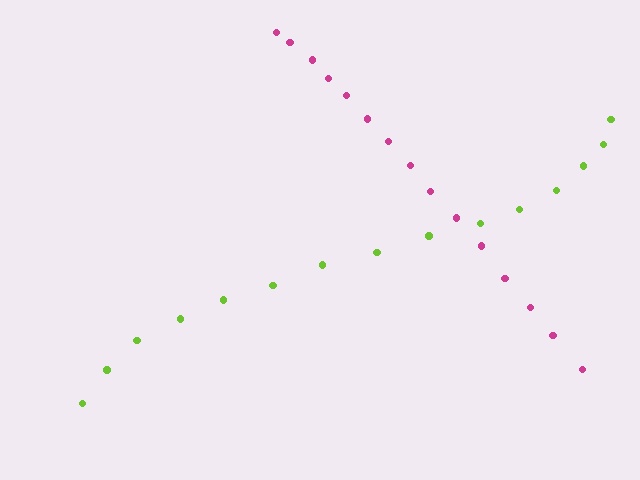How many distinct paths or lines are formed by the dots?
There are 2 distinct paths.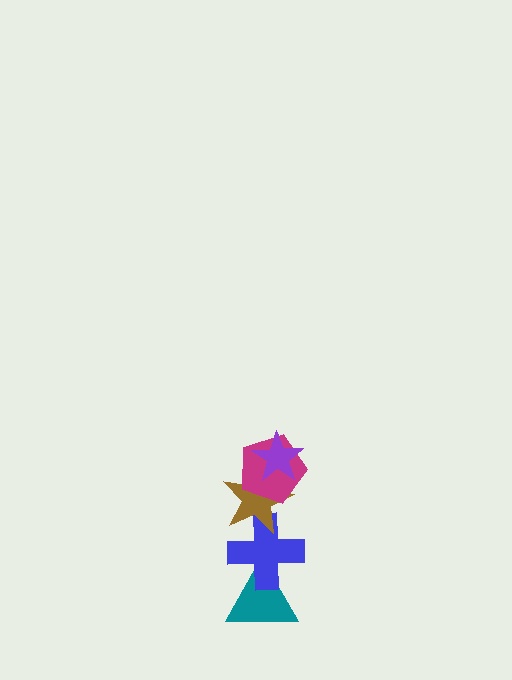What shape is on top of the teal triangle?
The blue cross is on top of the teal triangle.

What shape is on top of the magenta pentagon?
The purple star is on top of the magenta pentagon.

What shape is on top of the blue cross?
The brown star is on top of the blue cross.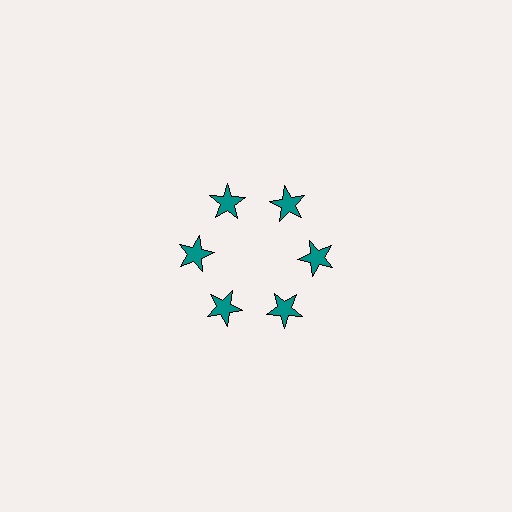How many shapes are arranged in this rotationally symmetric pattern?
There are 6 shapes, arranged in 6 groups of 1.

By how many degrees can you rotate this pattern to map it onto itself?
The pattern maps onto itself every 60 degrees of rotation.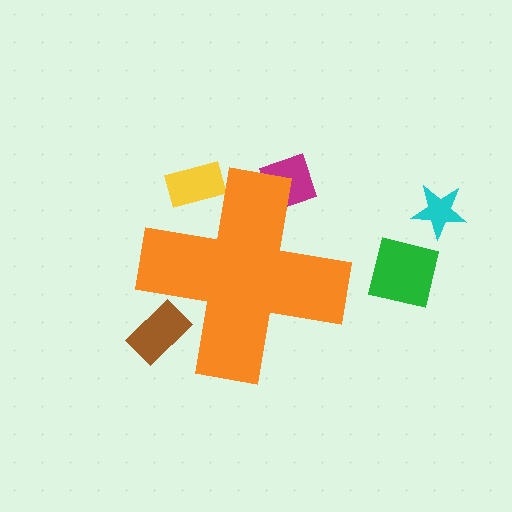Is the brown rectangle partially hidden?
Yes, the brown rectangle is partially hidden behind the orange cross.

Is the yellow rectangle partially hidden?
Yes, the yellow rectangle is partially hidden behind the orange cross.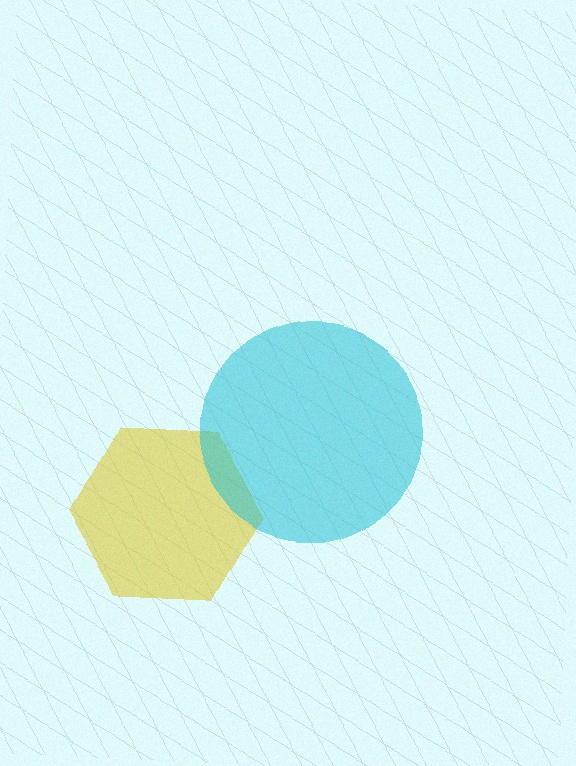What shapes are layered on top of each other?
The layered shapes are: a yellow hexagon, a cyan circle.